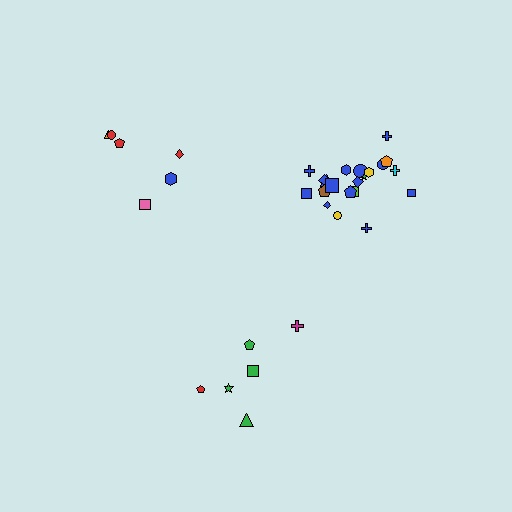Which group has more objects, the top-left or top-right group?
The top-right group.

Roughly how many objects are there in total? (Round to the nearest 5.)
Roughly 35 objects in total.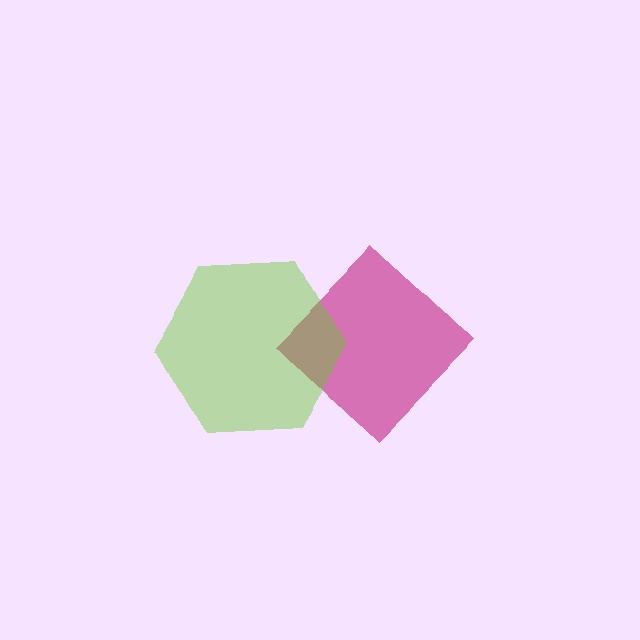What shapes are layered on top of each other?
The layered shapes are: a magenta diamond, a lime hexagon.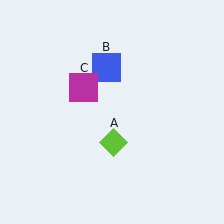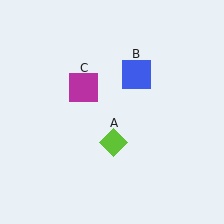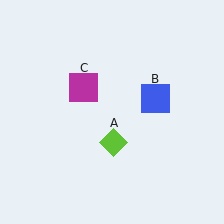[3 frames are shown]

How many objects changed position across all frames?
1 object changed position: blue square (object B).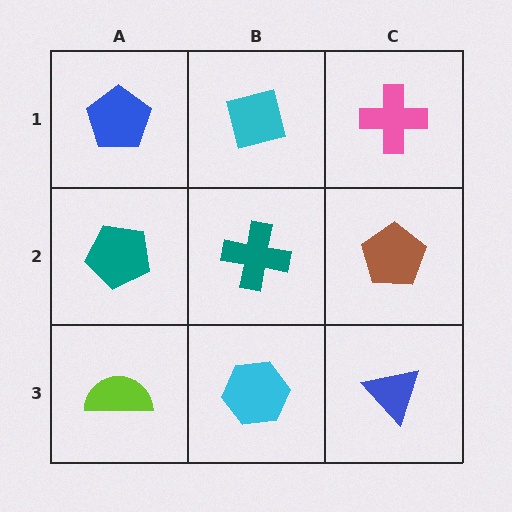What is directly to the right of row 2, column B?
A brown pentagon.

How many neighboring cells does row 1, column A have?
2.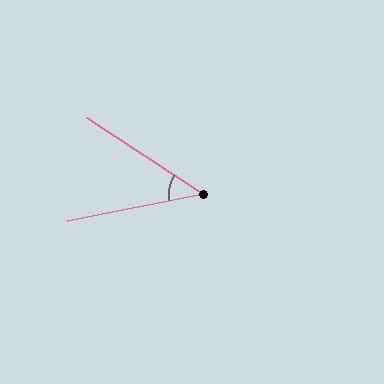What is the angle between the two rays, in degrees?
Approximately 44 degrees.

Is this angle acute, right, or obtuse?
It is acute.